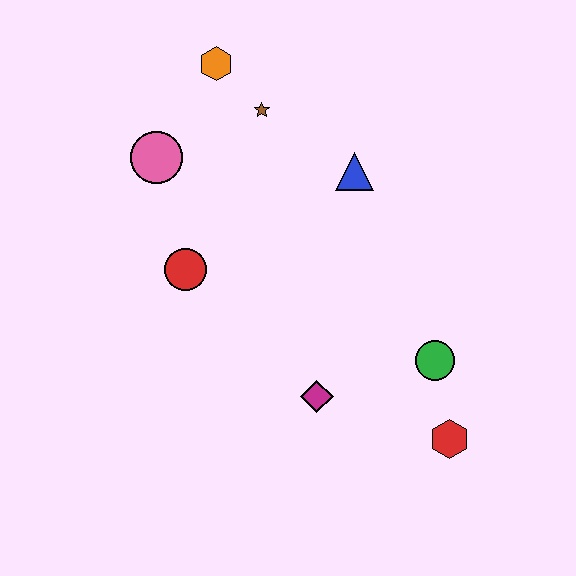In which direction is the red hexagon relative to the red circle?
The red hexagon is to the right of the red circle.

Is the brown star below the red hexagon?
No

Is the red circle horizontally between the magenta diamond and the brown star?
No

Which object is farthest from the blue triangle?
The red hexagon is farthest from the blue triangle.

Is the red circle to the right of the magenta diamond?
No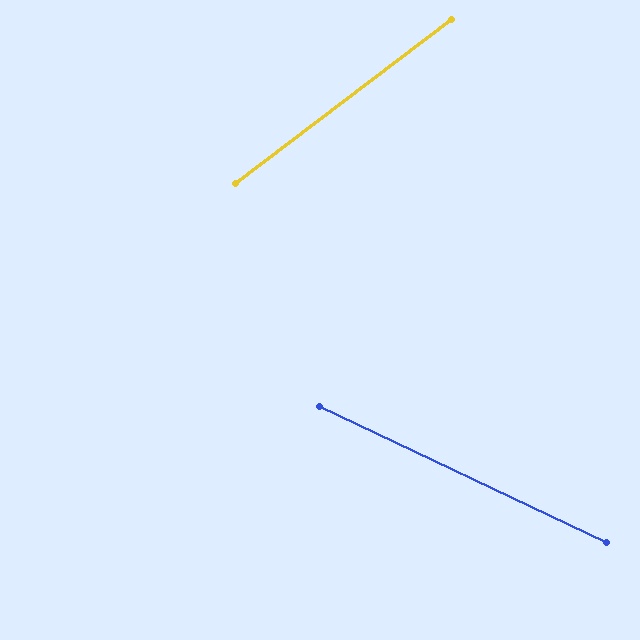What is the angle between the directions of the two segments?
Approximately 62 degrees.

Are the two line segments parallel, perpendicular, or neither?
Neither parallel nor perpendicular — they differ by about 62°.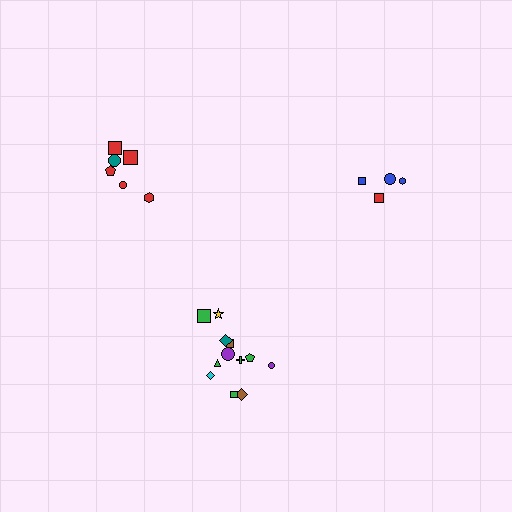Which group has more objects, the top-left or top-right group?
The top-left group.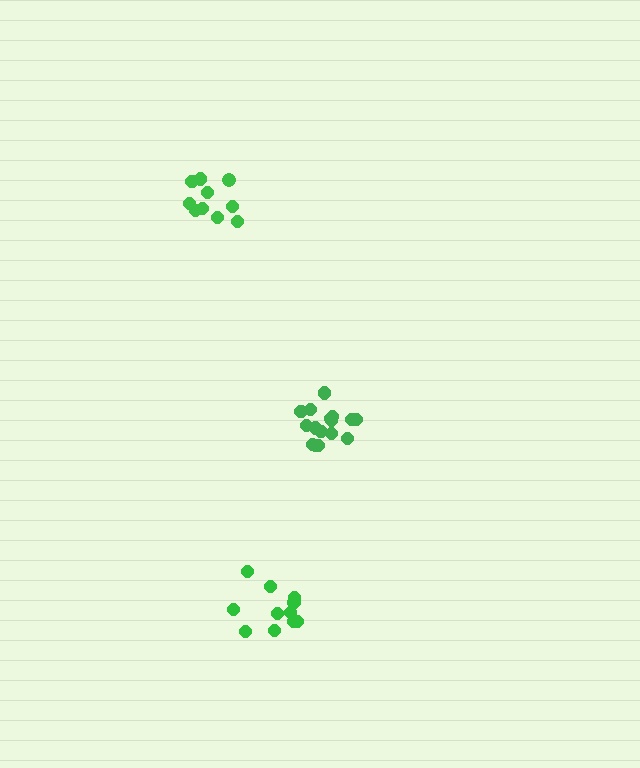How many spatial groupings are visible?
There are 3 spatial groupings.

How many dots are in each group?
Group 1: 10 dots, Group 2: 16 dots, Group 3: 11 dots (37 total).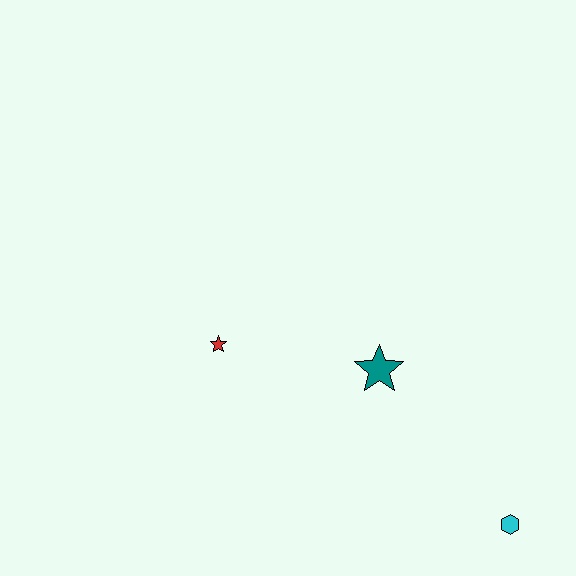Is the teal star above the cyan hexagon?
Yes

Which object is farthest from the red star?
The cyan hexagon is farthest from the red star.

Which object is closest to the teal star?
The red star is closest to the teal star.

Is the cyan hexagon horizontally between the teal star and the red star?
No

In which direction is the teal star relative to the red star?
The teal star is to the right of the red star.